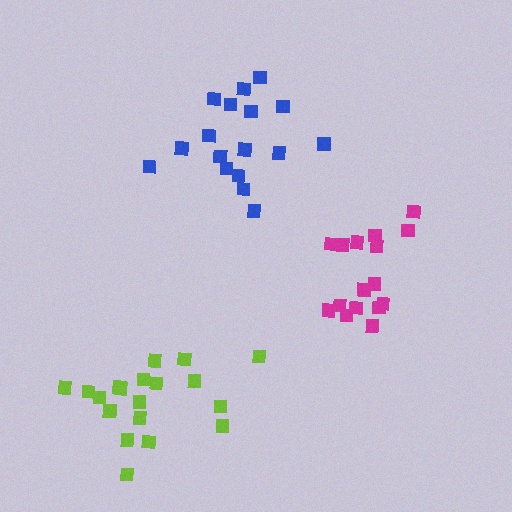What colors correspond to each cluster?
The clusters are colored: magenta, blue, lime.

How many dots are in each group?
Group 1: 16 dots, Group 2: 17 dots, Group 3: 19 dots (52 total).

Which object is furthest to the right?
The magenta cluster is rightmost.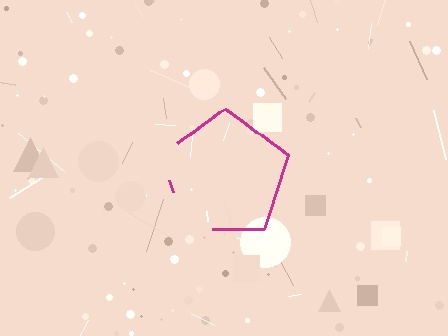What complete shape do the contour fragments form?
The contour fragments form a pentagon.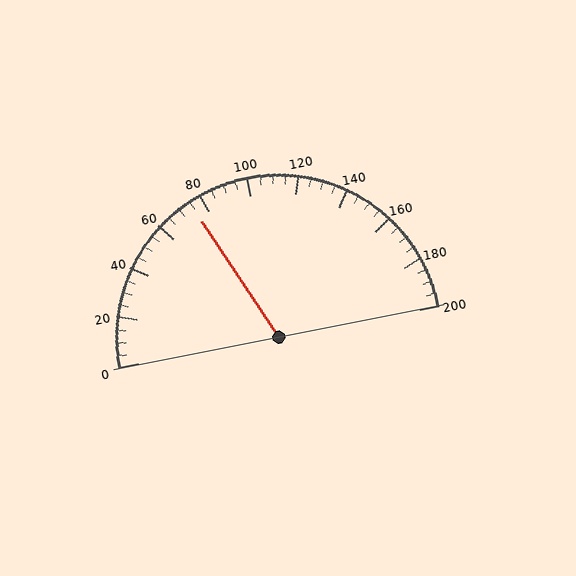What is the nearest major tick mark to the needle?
The nearest major tick mark is 80.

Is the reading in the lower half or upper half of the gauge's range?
The reading is in the lower half of the range (0 to 200).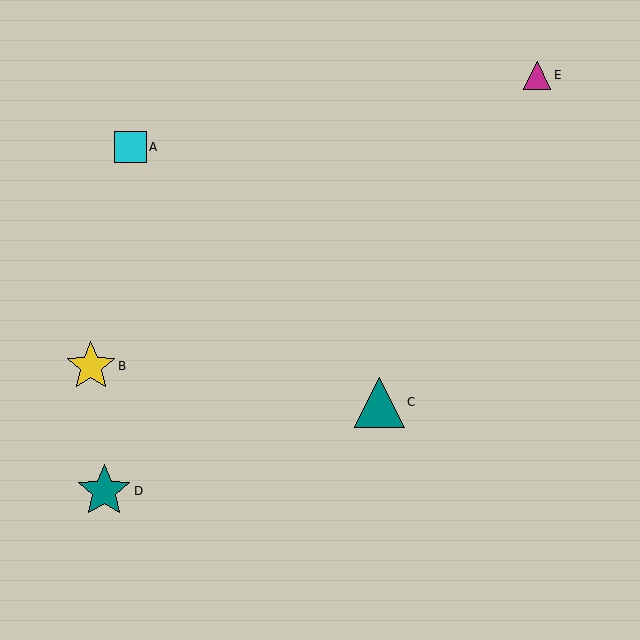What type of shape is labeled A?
Shape A is a cyan square.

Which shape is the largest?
The teal star (labeled D) is the largest.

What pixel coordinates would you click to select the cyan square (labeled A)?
Click at (130, 147) to select the cyan square A.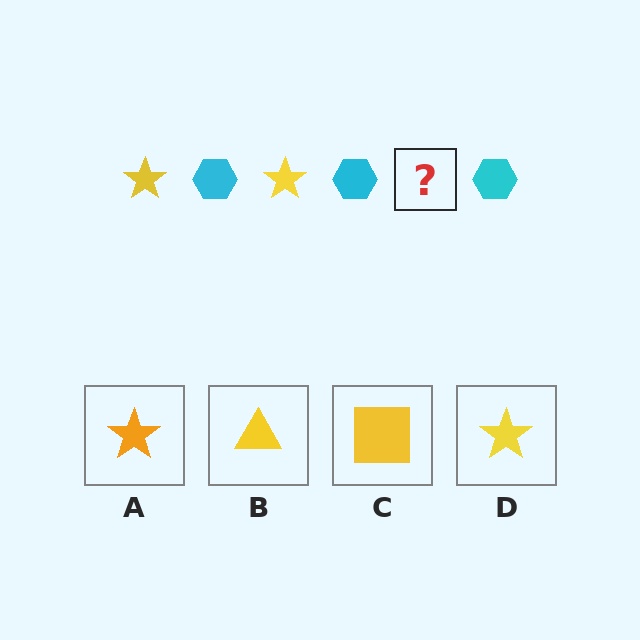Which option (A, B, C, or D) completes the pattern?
D.